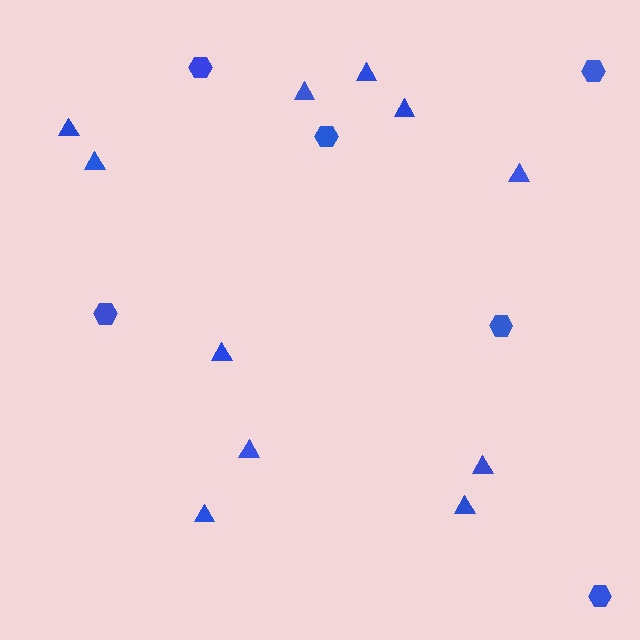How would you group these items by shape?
There are 2 groups: one group of hexagons (6) and one group of triangles (11).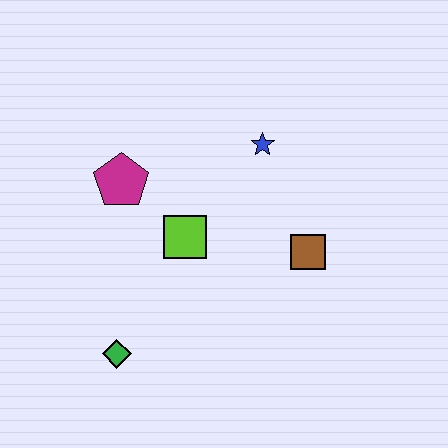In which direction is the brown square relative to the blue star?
The brown square is below the blue star.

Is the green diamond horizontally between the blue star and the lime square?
No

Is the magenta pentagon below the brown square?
No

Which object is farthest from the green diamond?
The blue star is farthest from the green diamond.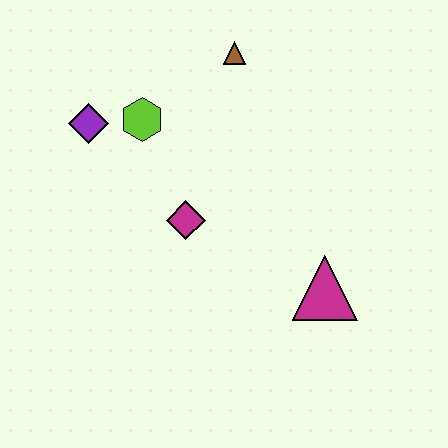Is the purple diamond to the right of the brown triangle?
No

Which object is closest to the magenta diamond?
The lime hexagon is closest to the magenta diamond.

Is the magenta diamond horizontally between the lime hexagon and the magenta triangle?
Yes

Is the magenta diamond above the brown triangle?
No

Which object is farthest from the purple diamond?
The magenta triangle is farthest from the purple diamond.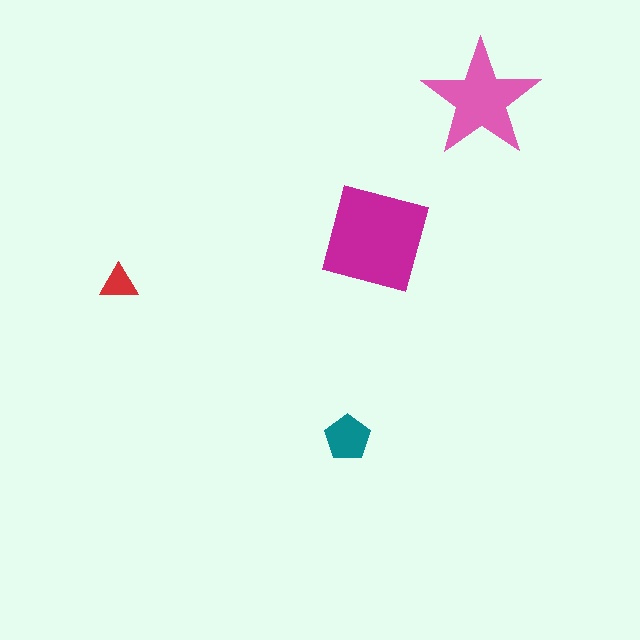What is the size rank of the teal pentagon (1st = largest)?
3rd.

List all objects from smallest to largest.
The red triangle, the teal pentagon, the pink star, the magenta square.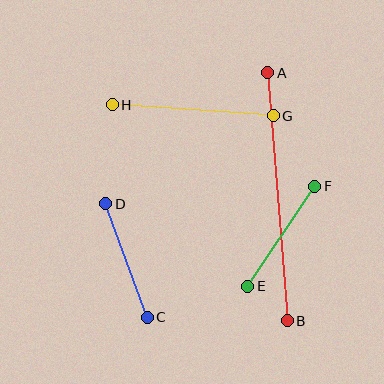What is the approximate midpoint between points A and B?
The midpoint is at approximately (277, 197) pixels.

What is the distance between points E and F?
The distance is approximately 120 pixels.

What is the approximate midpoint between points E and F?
The midpoint is at approximately (281, 236) pixels.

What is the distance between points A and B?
The distance is approximately 249 pixels.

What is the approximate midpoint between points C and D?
The midpoint is at approximately (127, 260) pixels.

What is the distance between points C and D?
The distance is approximately 120 pixels.